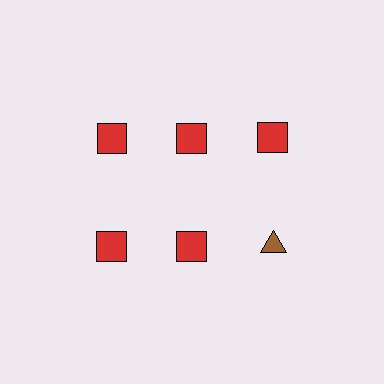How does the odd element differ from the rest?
It differs in both color (brown instead of red) and shape (triangle instead of square).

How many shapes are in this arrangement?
There are 6 shapes arranged in a grid pattern.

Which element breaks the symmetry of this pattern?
The brown triangle in the second row, center column breaks the symmetry. All other shapes are red squares.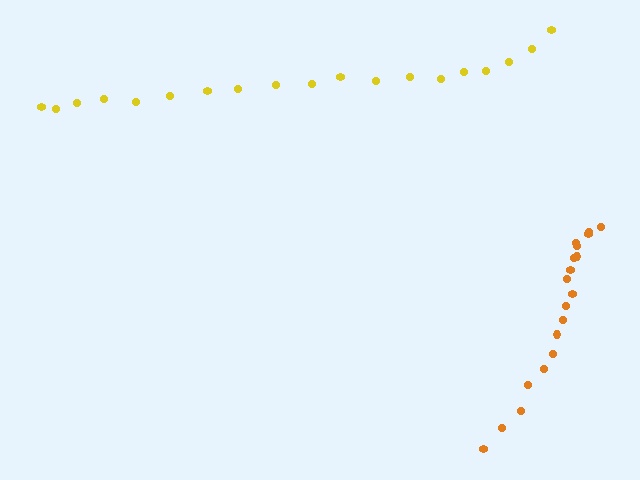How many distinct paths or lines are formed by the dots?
There are 2 distinct paths.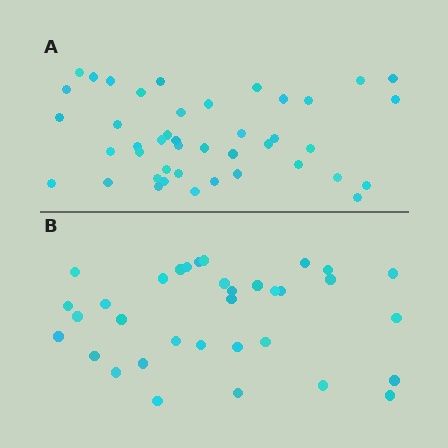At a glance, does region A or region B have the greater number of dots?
Region A (the top region) has more dots.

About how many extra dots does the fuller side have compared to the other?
Region A has roughly 8 or so more dots than region B.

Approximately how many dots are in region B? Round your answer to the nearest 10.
About 30 dots. (The exact count is 34, which rounds to 30.)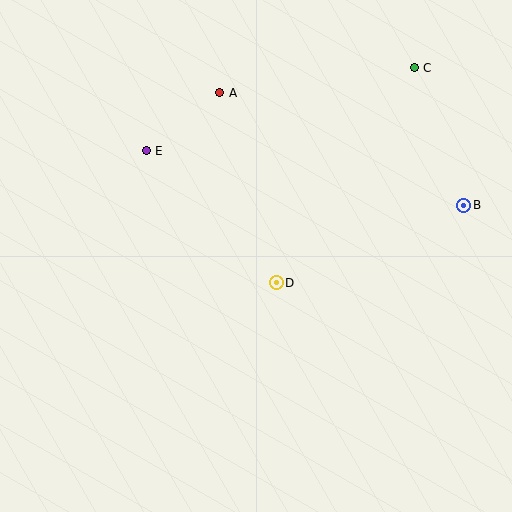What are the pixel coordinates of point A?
Point A is at (220, 93).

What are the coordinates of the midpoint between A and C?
The midpoint between A and C is at (317, 80).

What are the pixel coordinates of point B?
Point B is at (464, 205).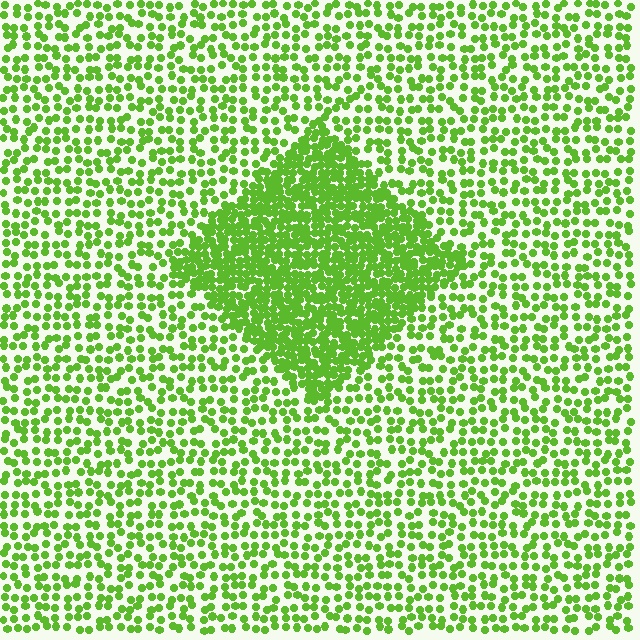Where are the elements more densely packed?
The elements are more densely packed inside the diamond boundary.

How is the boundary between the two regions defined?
The boundary is defined by a change in element density (approximately 2.4x ratio). All elements are the same color, size, and shape.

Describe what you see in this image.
The image contains small lime elements arranged at two different densities. A diamond-shaped region is visible where the elements are more densely packed than the surrounding area.